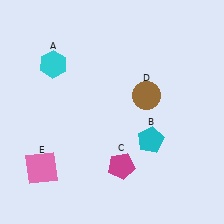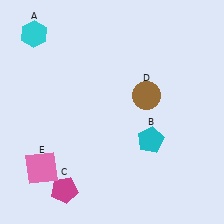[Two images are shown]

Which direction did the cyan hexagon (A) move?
The cyan hexagon (A) moved up.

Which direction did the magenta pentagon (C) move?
The magenta pentagon (C) moved left.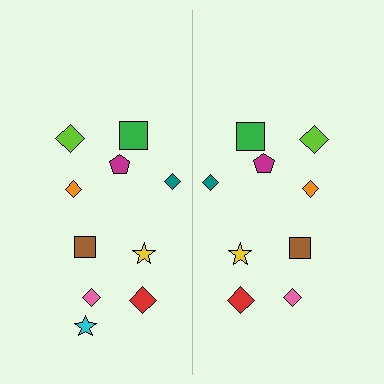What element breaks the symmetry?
A cyan star is missing from the right side.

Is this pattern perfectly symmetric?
No, the pattern is not perfectly symmetric. A cyan star is missing from the right side.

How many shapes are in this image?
There are 19 shapes in this image.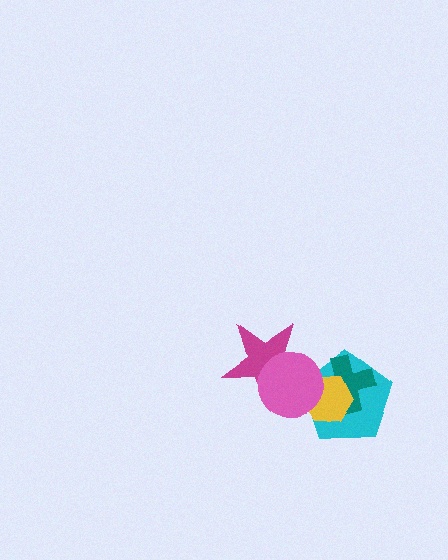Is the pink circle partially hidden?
No, no other shape covers it.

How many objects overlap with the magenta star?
1 object overlaps with the magenta star.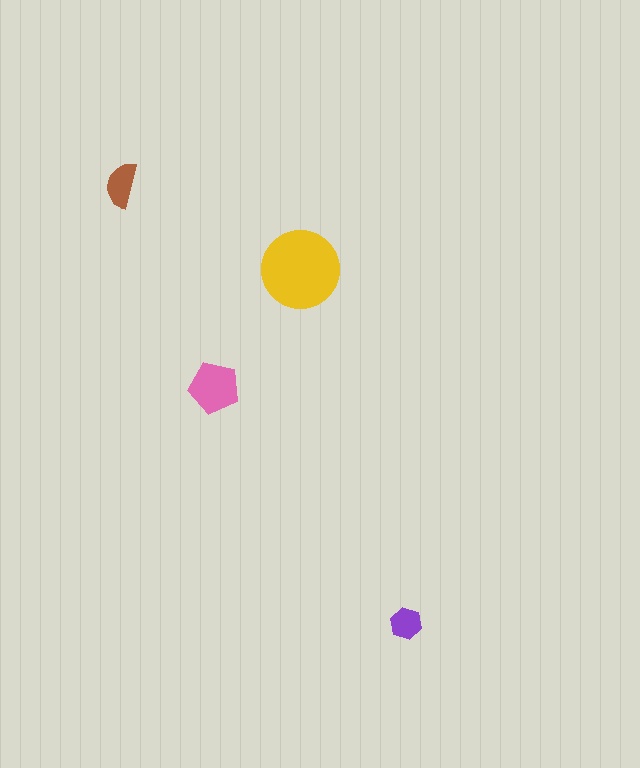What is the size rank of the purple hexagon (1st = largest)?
4th.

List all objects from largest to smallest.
The yellow circle, the pink pentagon, the brown semicircle, the purple hexagon.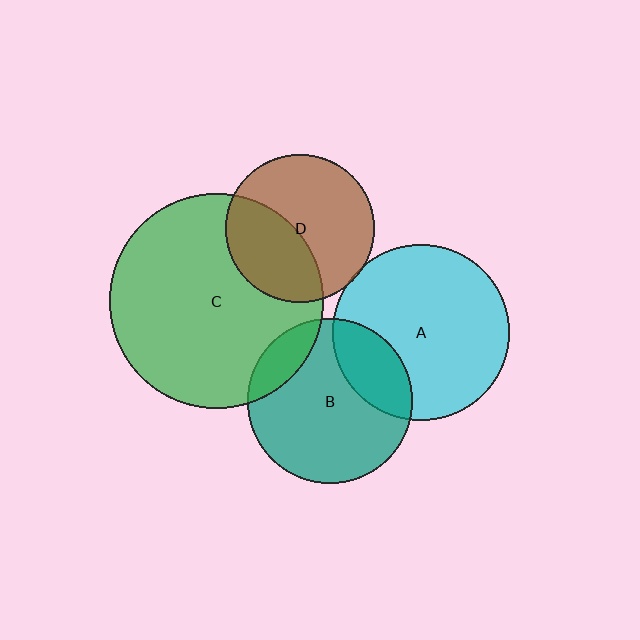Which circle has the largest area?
Circle C (green).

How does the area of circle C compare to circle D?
Approximately 2.1 times.